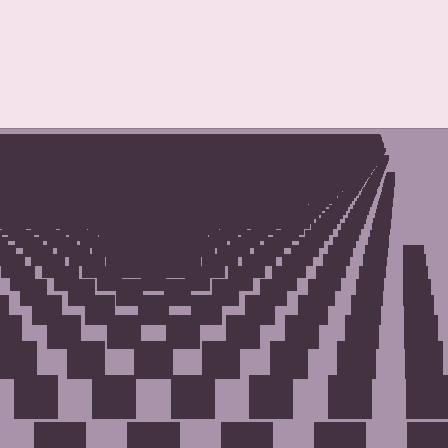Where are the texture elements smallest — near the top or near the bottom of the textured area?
Near the top.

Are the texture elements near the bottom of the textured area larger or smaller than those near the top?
Larger. Near the bottom, elements are closer to the viewer and appear at a bigger on-screen size.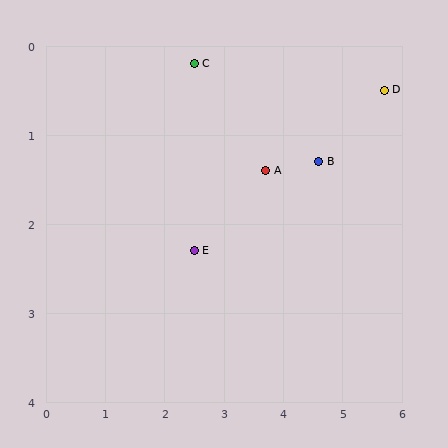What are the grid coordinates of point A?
Point A is at approximately (3.7, 1.4).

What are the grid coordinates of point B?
Point B is at approximately (4.6, 1.3).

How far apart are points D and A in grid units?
Points D and A are about 2.2 grid units apart.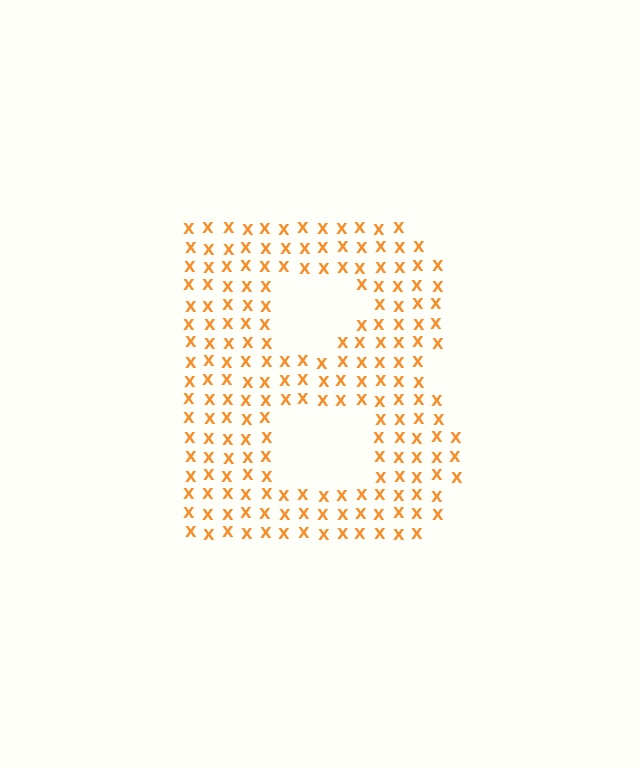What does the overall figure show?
The overall figure shows the letter B.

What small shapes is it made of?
It is made of small letter X's.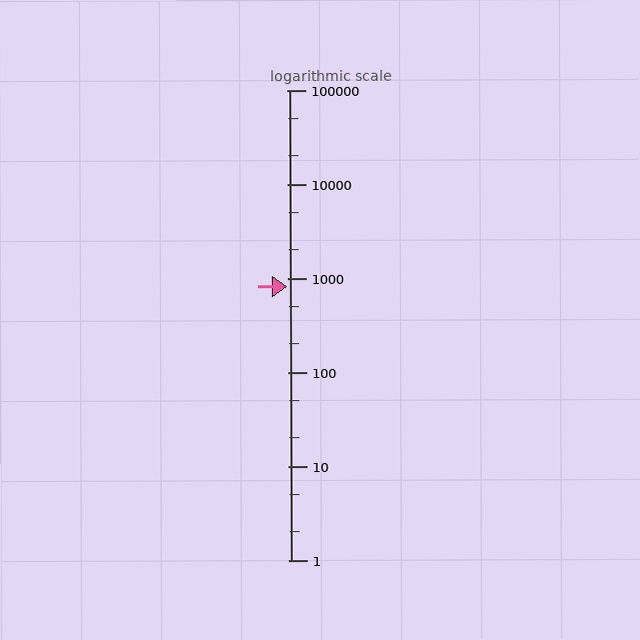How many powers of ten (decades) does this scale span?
The scale spans 5 decades, from 1 to 100000.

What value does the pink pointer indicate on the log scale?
The pointer indicates approximately 820.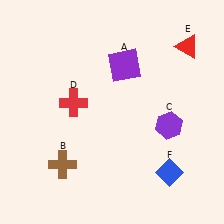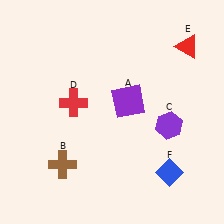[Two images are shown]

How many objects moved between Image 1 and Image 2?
1 object moved between the two images.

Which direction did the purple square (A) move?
The purple square (A) moved down.